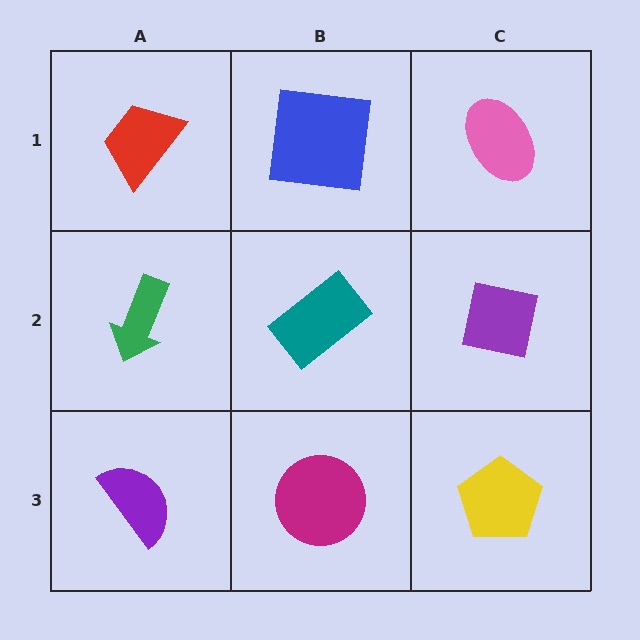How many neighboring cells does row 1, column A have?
2.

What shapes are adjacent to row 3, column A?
A green arrow (row 2, column A), a magenta circle (row 3, column B).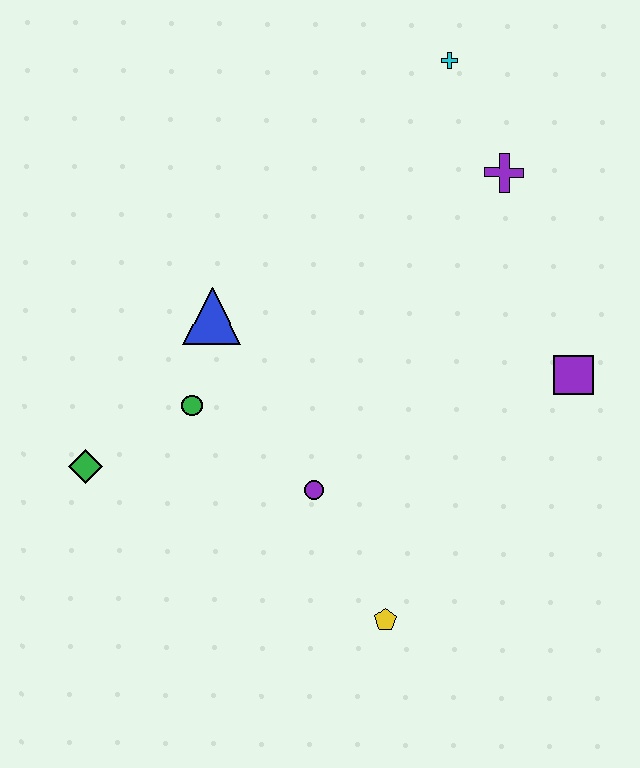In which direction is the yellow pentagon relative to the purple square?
The yellow pentagon is below the purple square.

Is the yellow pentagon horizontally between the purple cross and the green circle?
Yes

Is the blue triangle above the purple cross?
No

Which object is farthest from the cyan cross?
The yellow pentagon is farthest from the cyan cross.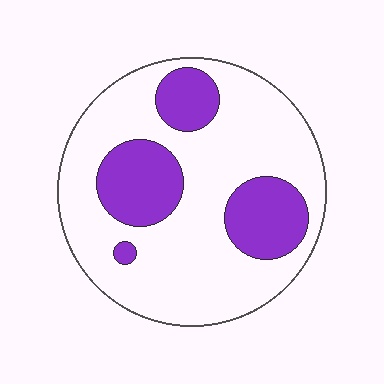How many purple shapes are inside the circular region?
4.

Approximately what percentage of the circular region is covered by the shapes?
Approximately 25%.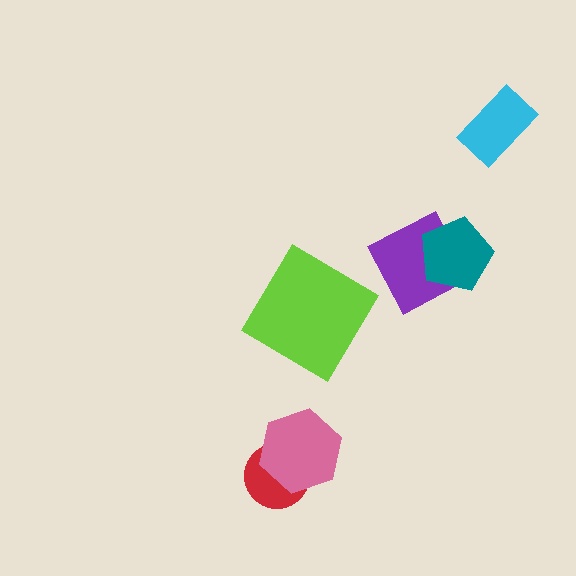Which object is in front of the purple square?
The teal pentagon is in front of the purple square.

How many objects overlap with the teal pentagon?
1 object overlaps with the teal pentagon.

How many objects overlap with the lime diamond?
0 objects overlap with the lime diamond.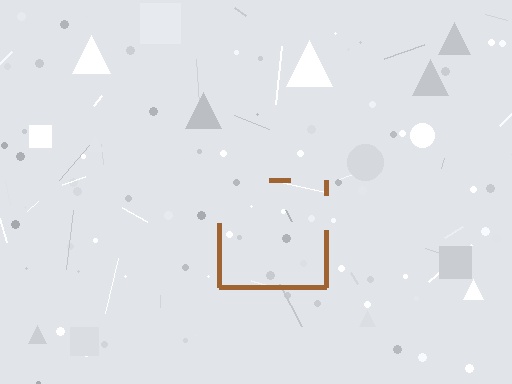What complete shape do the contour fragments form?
The contour fragments form a square.